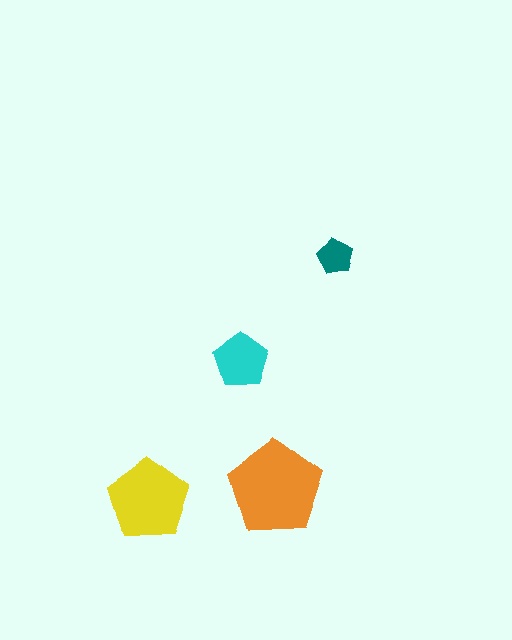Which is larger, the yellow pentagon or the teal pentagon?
The yellow one.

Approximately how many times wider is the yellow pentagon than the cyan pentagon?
About 1.5 times wider.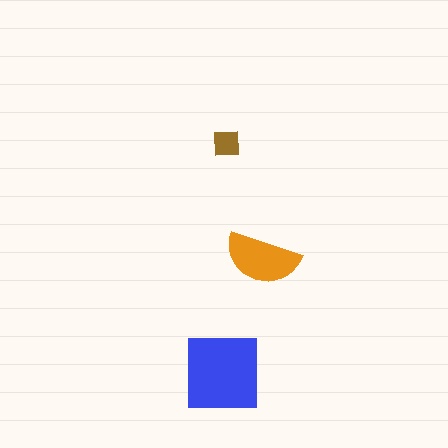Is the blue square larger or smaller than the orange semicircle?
Larger.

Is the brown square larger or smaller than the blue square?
Smaller.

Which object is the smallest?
The brown square.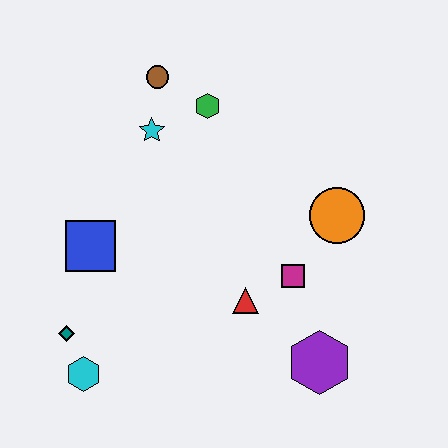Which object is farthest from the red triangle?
The brown circle is farthest from the red triangle.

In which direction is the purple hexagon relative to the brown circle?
The purple hexagon is below the brown circle.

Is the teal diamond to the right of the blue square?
No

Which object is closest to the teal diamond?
The cyan hexagon is closest to the teal diamond.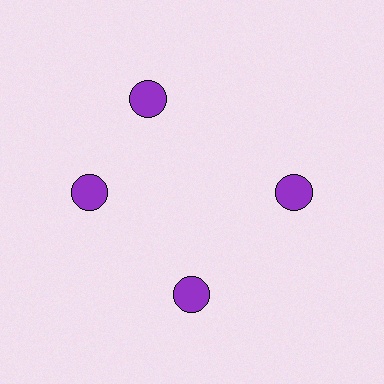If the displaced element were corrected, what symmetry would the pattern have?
It would have 4-fold rotational symmetry — the pattern would map onto itself every 90 degrees.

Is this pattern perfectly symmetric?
No. The 4 purple circles are arranged in a ring, but one element near the 12 o'clock position is rotated out of alignment along the ring, breaking the 4-fold rotational symmetry.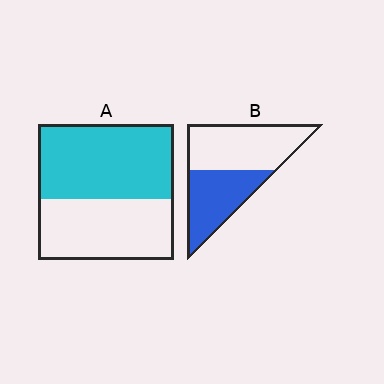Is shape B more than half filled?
No.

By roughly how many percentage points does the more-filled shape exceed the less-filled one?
By roughly 10 percentage points (A over B).